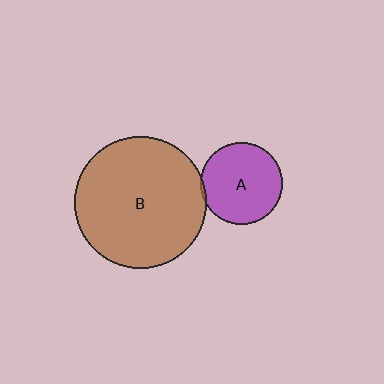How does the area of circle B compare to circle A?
Approximately 2.6 times.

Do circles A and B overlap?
Yes.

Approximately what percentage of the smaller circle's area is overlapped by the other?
Approximately 5%.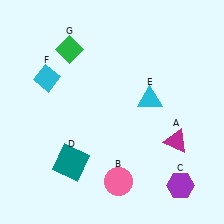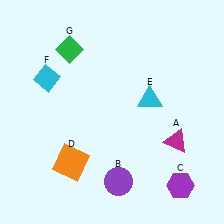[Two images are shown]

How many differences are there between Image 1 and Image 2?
There are 2 differences between the two images.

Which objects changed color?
B changed from pink to purple. D changed from teal to orange.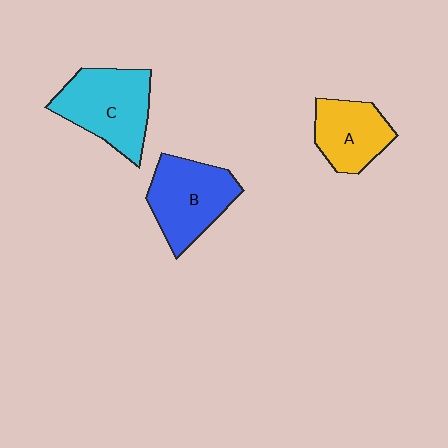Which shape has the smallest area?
Shape A (yellow).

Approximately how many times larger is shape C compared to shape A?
Approximately 1.4 times.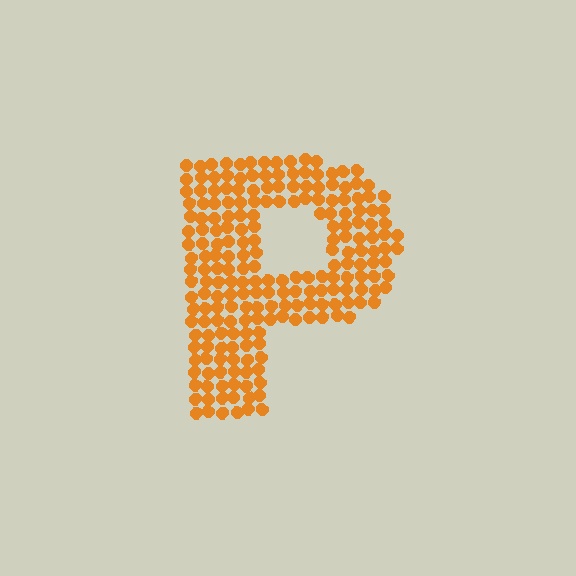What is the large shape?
The large shape is the letter P.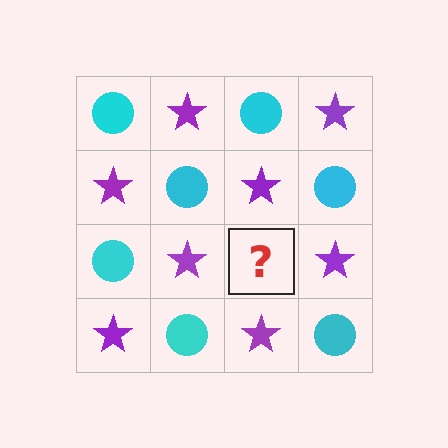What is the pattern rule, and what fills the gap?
The rule is that it alternates cyan circle and purple star in a checkerboard pattern. The gap should be filled with a cyan circle.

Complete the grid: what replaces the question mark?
The question mark should be replaced with a cyan circle.